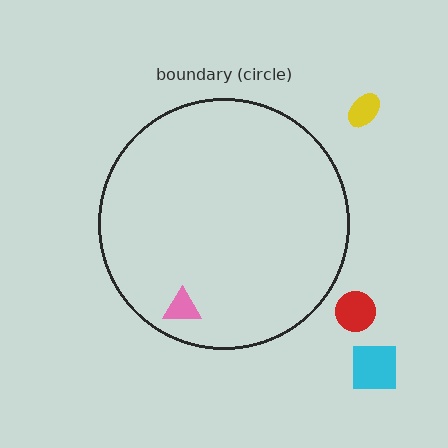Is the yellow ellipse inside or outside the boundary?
Outside.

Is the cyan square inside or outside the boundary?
Outside.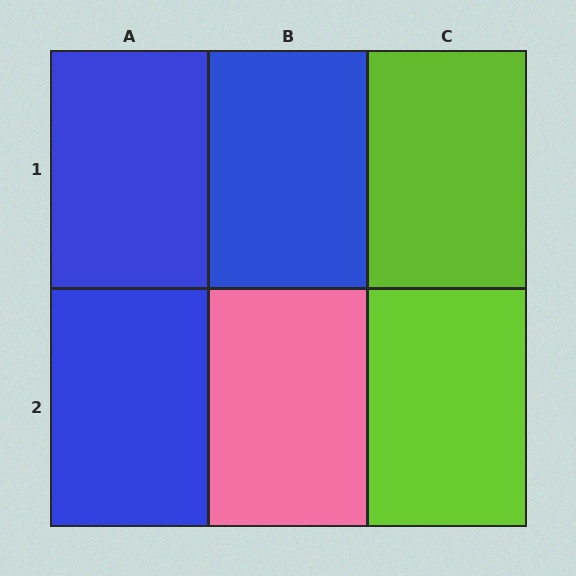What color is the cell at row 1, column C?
Lime.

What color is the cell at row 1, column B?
Blue.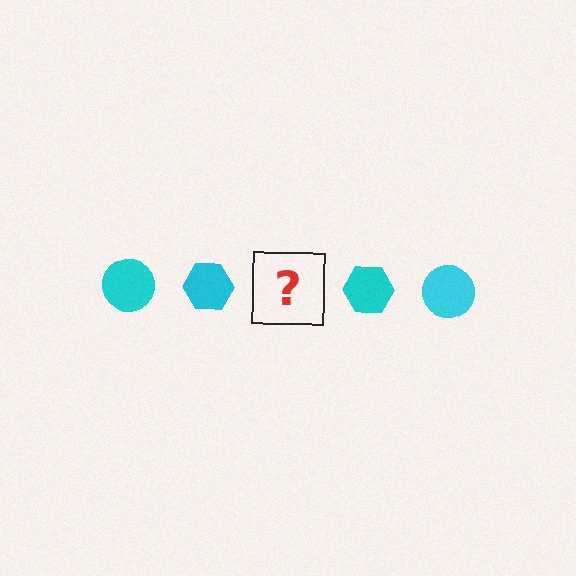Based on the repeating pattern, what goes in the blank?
The blank should be a cyan circle.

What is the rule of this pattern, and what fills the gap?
The rule is that the pattern cycles through circle, hexagon shapes in cyan. The gap should be filled with a cyan circle.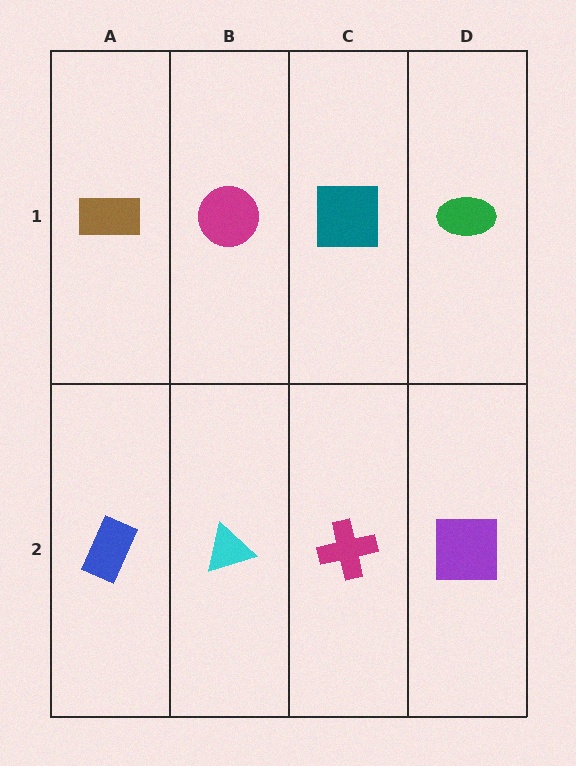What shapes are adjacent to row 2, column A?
A brown rectangle (row 1, column A), a cyan triangle (row 2, column B).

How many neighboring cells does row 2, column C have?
3.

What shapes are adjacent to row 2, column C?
A teal square (row 1, column C), a cyan triangle (row 2, column B), a purple square (row 2, column D).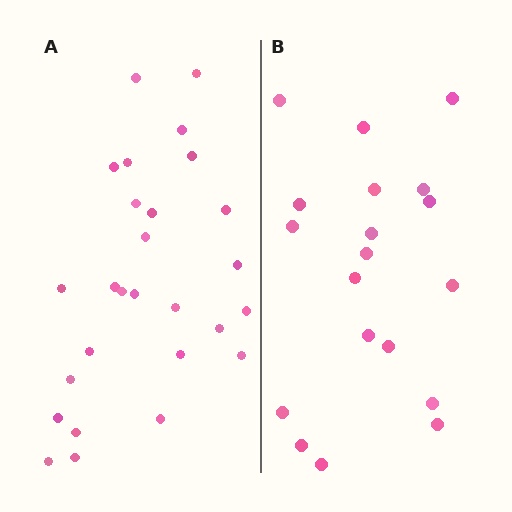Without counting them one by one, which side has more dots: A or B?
Region A (the left region) has more dots.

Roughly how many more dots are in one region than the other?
Region A has roughly 8 or so more dots than region B.